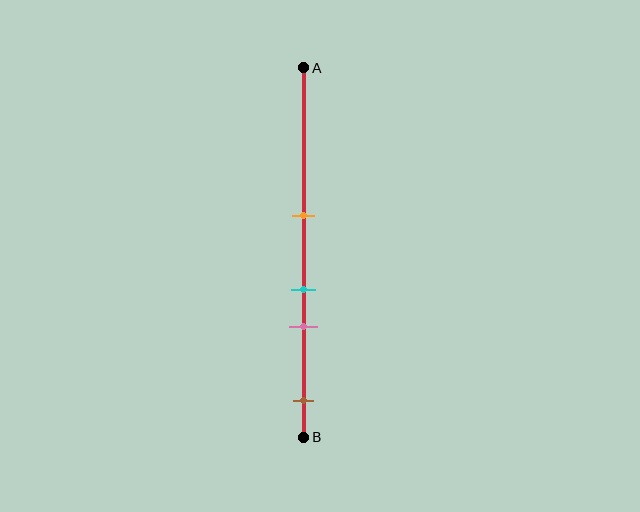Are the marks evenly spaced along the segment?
No, the marks are not evenly spaced.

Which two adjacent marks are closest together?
The cyan and pink marks are the closest adjacent pair.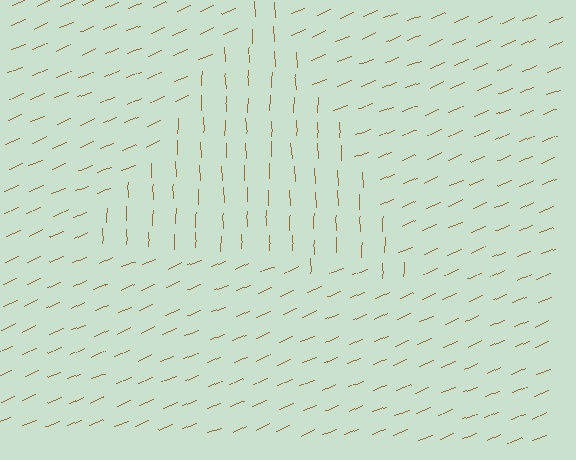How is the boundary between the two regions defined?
The boundary is defined purely by a change in line orientation (approximately 68 degrees difference). All lines are the same color and thickness.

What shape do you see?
I see a triangle.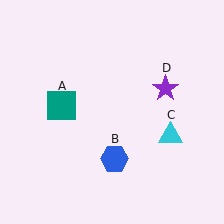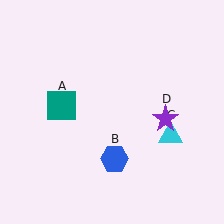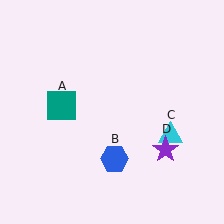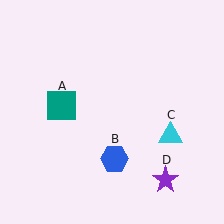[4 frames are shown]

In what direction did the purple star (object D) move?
The purple star (object D) moved down.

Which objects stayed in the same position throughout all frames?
Teal square (object A) and blue hexagon (object B) and cyan triangle (object C) remained stationary.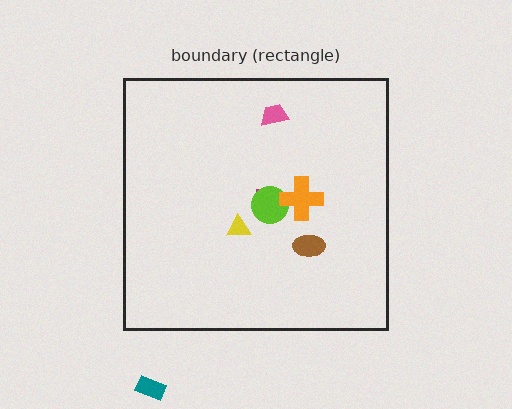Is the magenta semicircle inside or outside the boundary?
Inside.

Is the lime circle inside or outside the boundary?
Inside.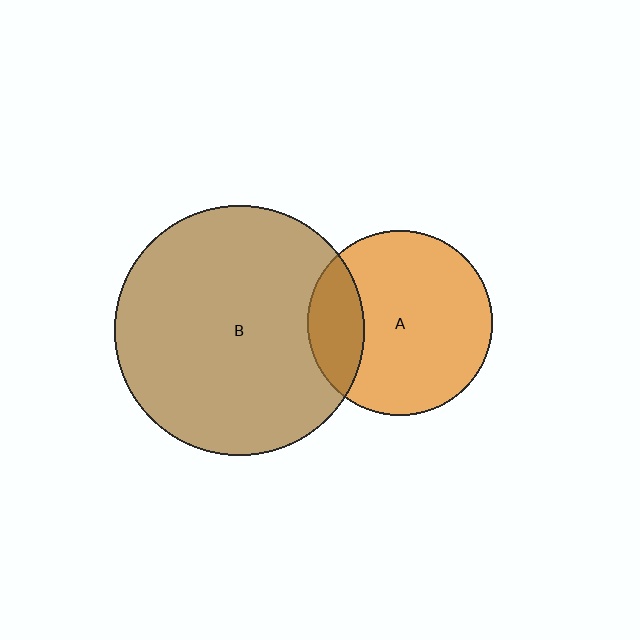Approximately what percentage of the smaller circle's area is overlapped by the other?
Approximately 20%.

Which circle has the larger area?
Circle B (brown).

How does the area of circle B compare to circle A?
Approximately 1.8 times.